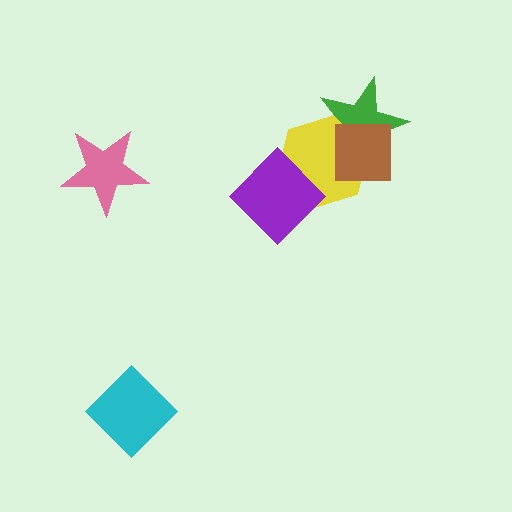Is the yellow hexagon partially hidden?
Yes, it is partially covered by another shape.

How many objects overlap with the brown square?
2 objects overlap with the brown square.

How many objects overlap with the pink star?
0 objects overlap with the pink star.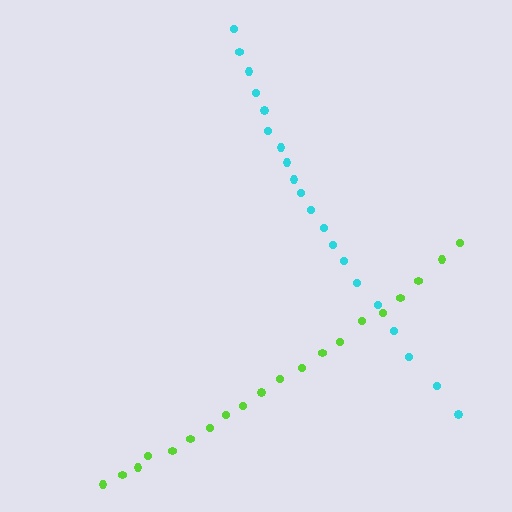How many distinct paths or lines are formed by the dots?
There are 2 distinct paths.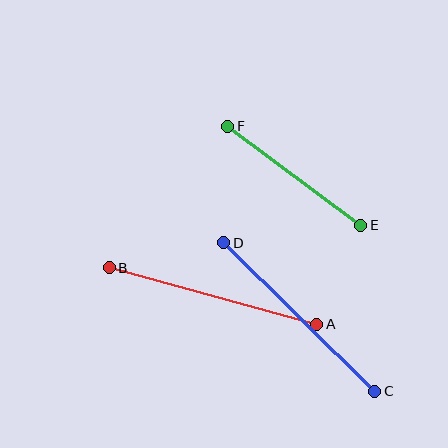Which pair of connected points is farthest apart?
Points A and B are farthest apart.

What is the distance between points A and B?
The distance is approximately 215 pixels.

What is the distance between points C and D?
The distance is approximately 212 pixels.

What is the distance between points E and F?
The distance is approximately 166 pixels.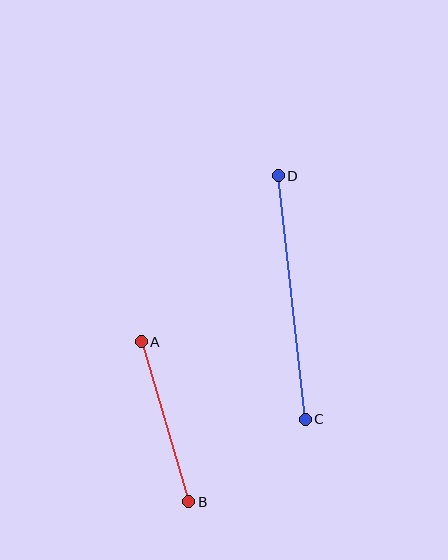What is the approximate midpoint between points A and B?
The midpoint is at approximately (165, 422) pixels.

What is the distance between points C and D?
The distance is approximately 245 pixels.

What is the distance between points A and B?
The distance is approximately 167 pixels.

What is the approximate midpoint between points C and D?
The midpoint is at approximately (292, 298) pixels.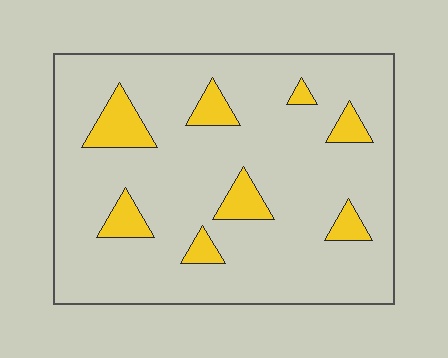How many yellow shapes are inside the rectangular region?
8.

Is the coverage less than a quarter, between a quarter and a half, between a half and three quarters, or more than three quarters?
Less than a quarter.